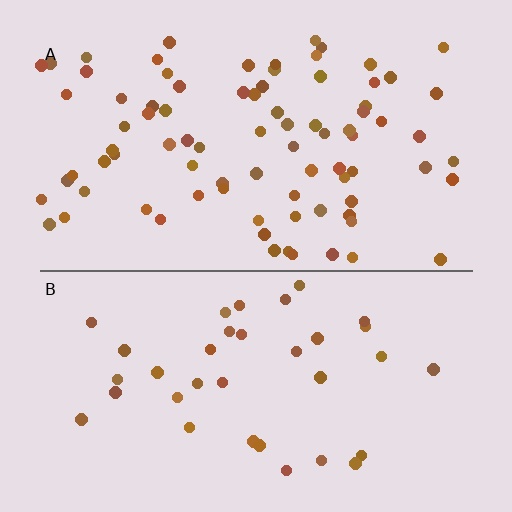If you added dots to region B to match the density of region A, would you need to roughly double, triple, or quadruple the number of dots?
Approximately double.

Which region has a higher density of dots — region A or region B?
A (the top).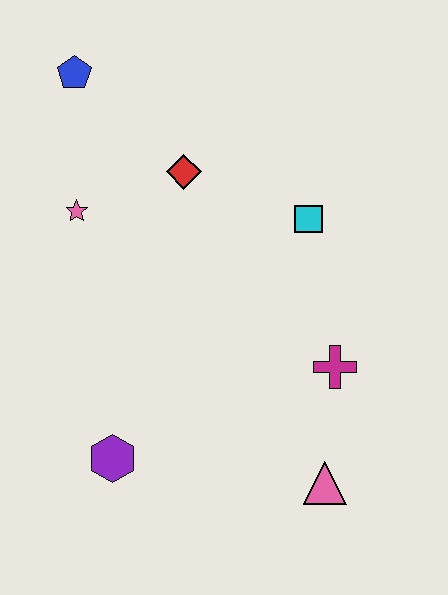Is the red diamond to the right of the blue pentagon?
Yes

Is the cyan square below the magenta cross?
No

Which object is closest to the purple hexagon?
The pink triangle is closest to the purple hexagon.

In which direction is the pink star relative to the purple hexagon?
The pink star is above the purple hexagon.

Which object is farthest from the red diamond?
The pink triangle is farthest from the red diamond.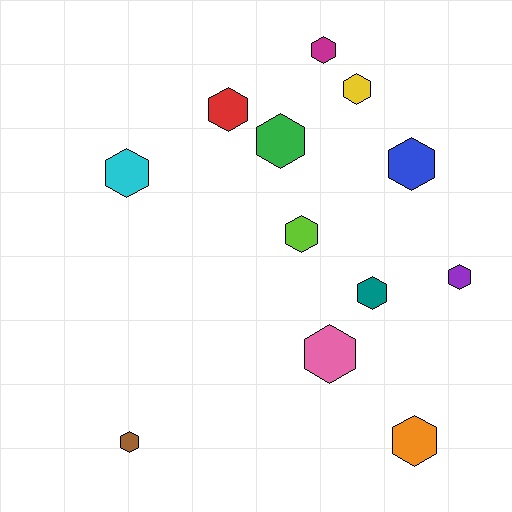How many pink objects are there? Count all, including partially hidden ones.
There is 1 pink object.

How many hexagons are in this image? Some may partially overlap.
There are 12 hexagons.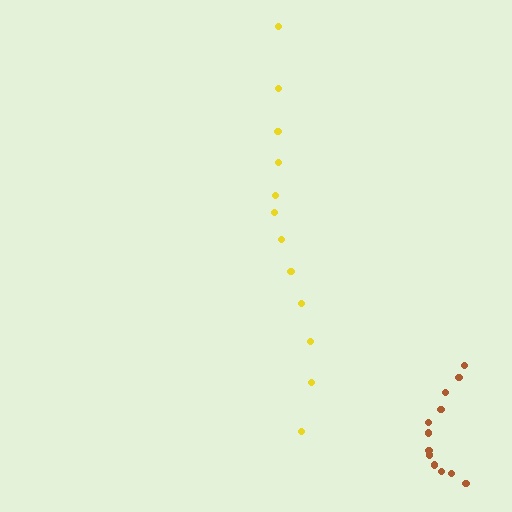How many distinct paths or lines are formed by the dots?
There are 2 distinct paths.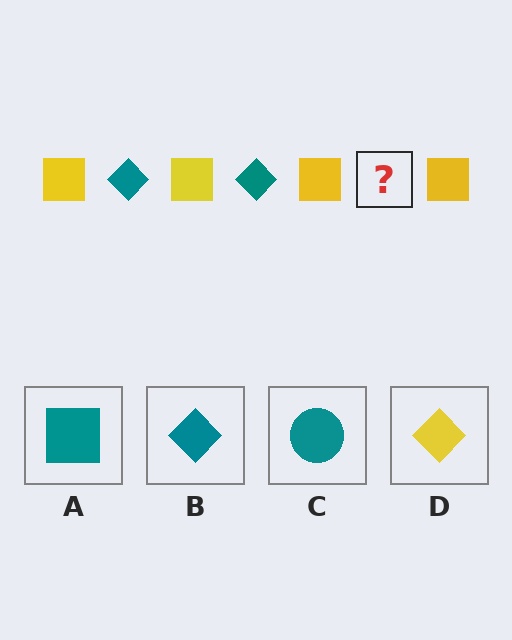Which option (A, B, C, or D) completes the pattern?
B.